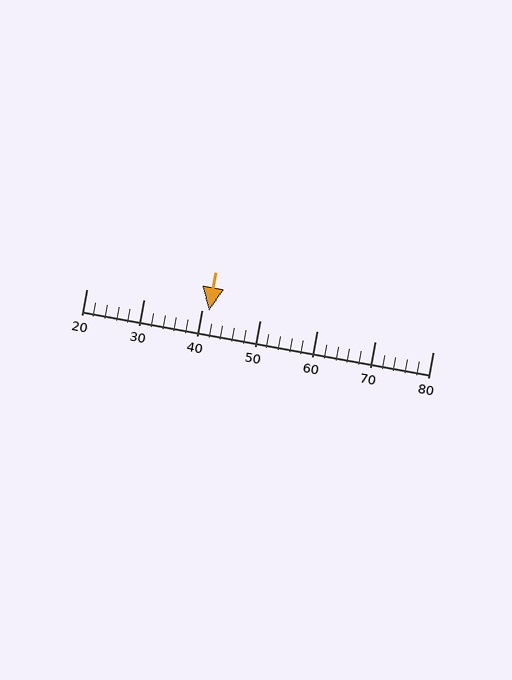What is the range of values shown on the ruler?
The ruler shows values from 20 to 80.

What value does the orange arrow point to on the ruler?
The orange arrow points to approximately 41.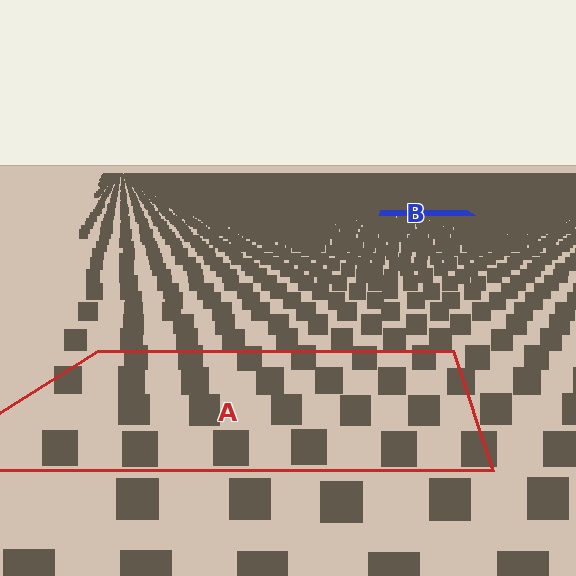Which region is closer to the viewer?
Region A is closer. The texture elements there are larger and more spread out.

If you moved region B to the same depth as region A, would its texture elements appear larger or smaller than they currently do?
They would appear larger. At a closer depth, the same texture elements are projected at a bigger on-screen size.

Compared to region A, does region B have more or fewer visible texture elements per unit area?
Region B has more texture elements per unit area — they are packed more densely because it is farther away.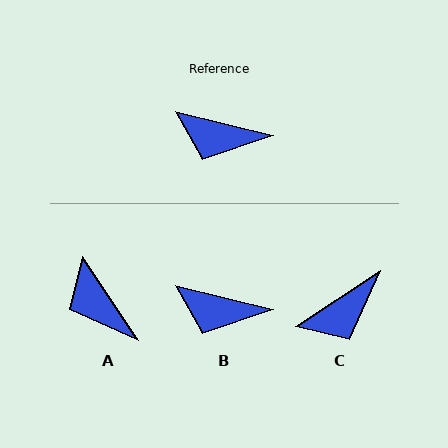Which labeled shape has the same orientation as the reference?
B.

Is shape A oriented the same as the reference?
No, it is off by about 43 degrees.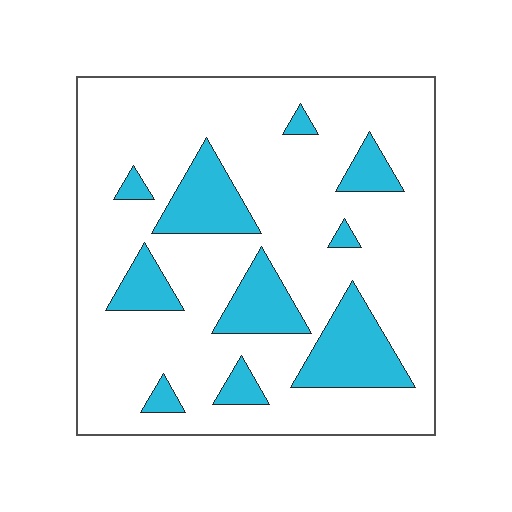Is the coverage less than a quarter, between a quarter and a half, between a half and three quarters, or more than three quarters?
Less than a quarter.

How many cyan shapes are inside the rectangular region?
10.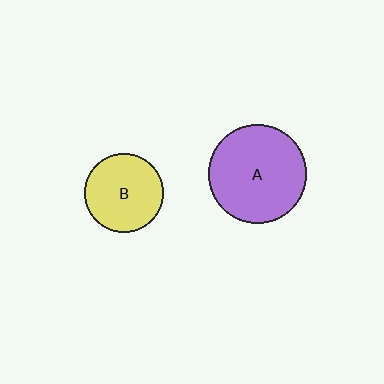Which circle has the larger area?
Circle A (purple).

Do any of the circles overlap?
No, none of the circles overlap.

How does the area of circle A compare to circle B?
Approximately 1.5 times.